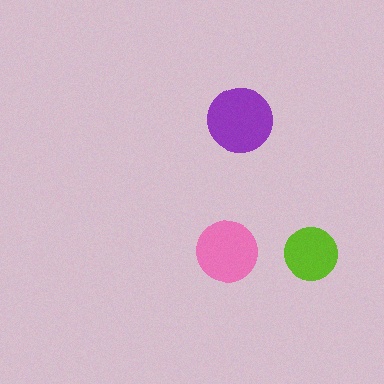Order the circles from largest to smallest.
the purple one, the pink one, the lime one.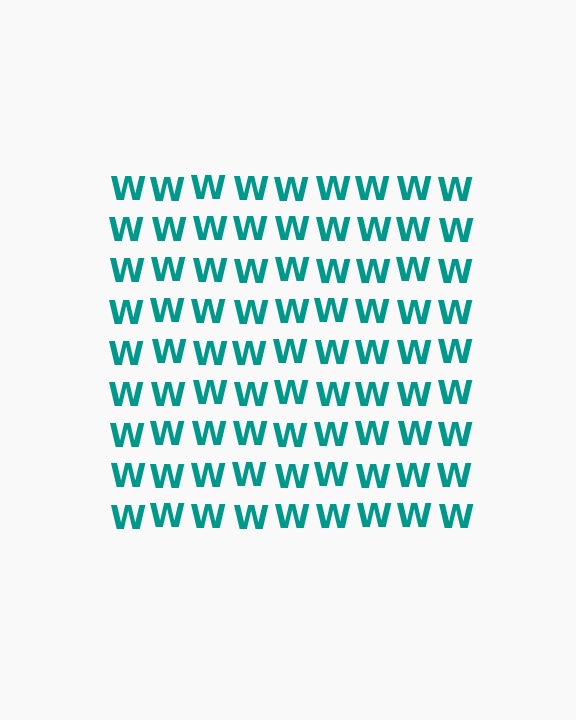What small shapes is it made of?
It is made of small letter W's.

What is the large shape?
The large shape is a square.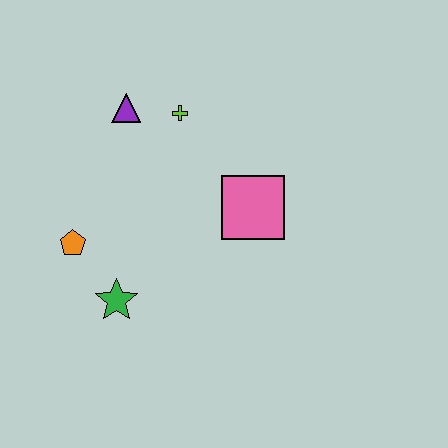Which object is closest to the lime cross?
The purple triangle is closest to the lime cross.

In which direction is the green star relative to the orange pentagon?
The green star is below the orange pentagon.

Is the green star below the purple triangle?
Yes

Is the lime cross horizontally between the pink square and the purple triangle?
Yes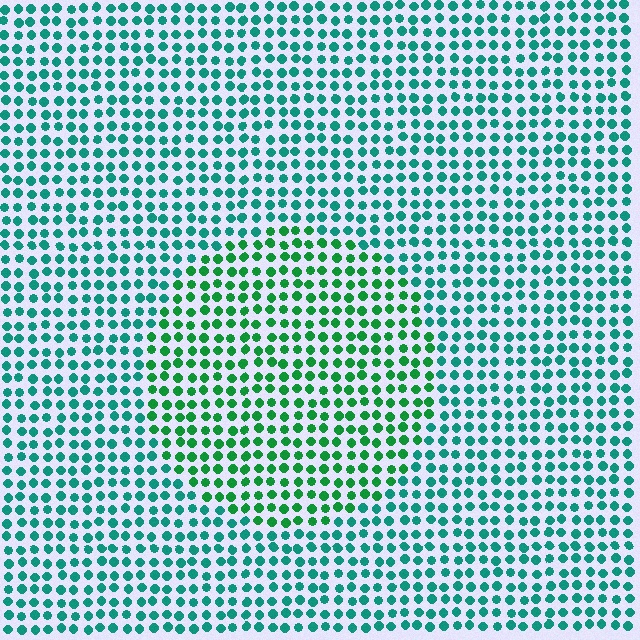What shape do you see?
I see a circle.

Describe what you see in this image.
The image is filled with small teal elements in a uniform arrangement. A circle-shaped region is visible where the elements are tinted to a slightly different hue, forming a subtle color boundary.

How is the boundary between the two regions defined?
The boundary is defined purely by a slight shift in hue (about 33 degrees). Spacing, size, and orientation are identical on both sides.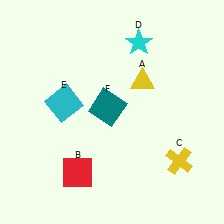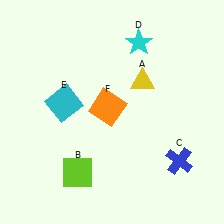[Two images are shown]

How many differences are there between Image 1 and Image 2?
There are 3 differences between the two images.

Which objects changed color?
B changed from red to lime. C changed from yellow to blue. F changed from teal to orange.